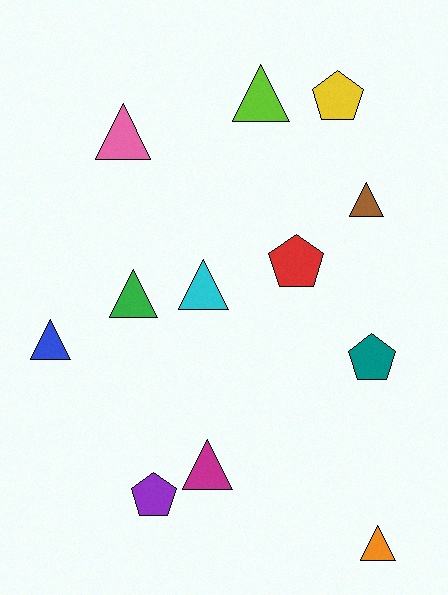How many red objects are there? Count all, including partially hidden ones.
There is 1 red object.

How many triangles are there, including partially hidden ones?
There are 8 triangles.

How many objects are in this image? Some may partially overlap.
There are 12 objects.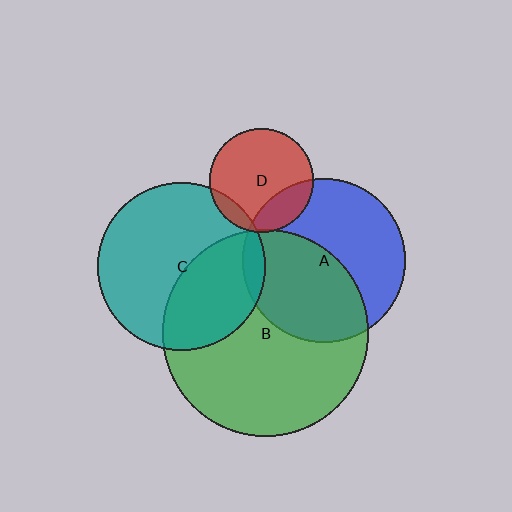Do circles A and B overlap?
Yes.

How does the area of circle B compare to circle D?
Approximately 3.9 times.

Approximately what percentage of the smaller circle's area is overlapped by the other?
Approximately 50%.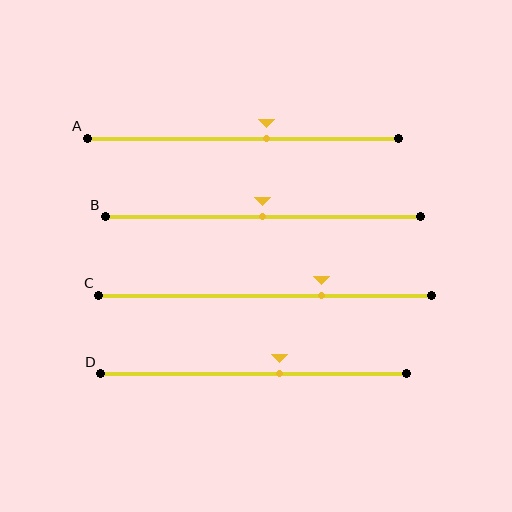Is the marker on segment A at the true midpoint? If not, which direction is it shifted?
No, the marker on segment A is shifted to the right by about 7% of the segment length.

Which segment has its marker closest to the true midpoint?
Segment B has its marker closest to the true midpoint.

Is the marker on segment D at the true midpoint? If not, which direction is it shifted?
No, the marker on segment D is shifted to the right by about 8% of the segment length.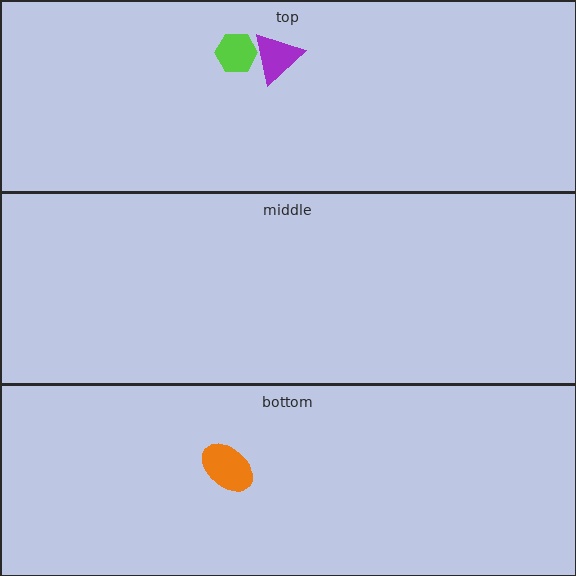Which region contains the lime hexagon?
The top region.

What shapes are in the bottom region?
The orange ellipse.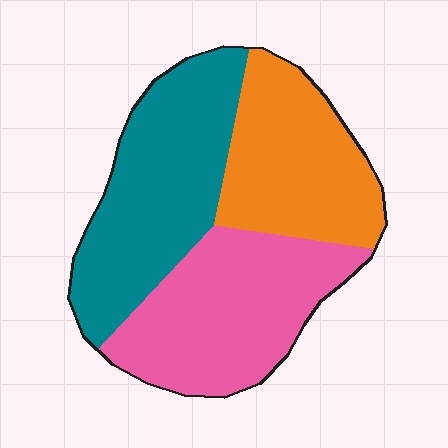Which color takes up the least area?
Orange, at roughly 30%.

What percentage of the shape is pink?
Pink covers 35% of the shape.